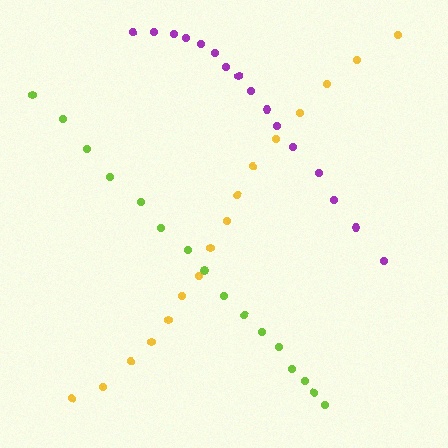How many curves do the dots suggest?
There are 3 distinct paths.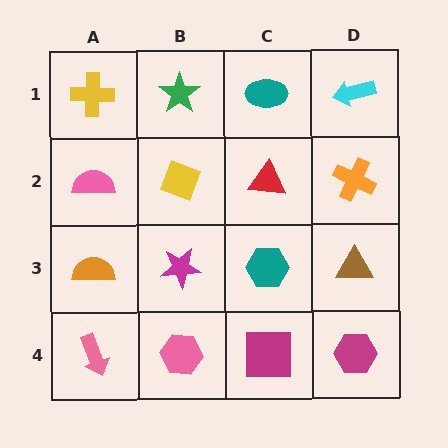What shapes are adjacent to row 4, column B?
A magenta star (row 3, column B), a pink arrow (row 4, column A), a magenta square (row 4, column C).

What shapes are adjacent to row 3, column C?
A red triangle (row 2, column C), a magenta square (row 4, column C), a magenta star (row 3, column B), a brown triangle (row 3, column D).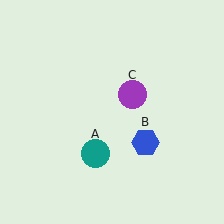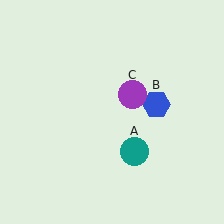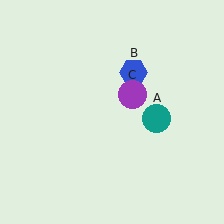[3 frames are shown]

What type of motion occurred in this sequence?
The teal circle (object A), blue hexagon (object B) rotated counterclockwise around the center of the scene.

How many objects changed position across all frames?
2 objects changed position: teal circle (object A), blue hexagon (object B).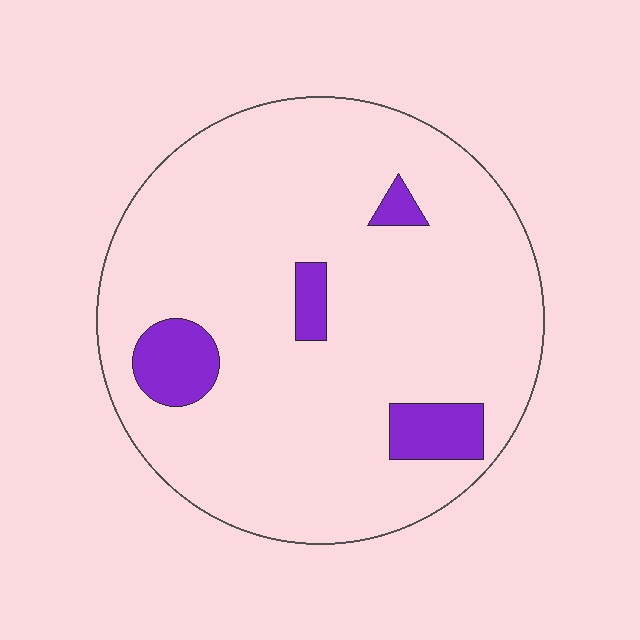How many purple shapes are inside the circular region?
4.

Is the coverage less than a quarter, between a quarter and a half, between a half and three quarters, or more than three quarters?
Less than a quarter.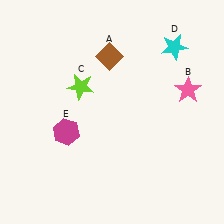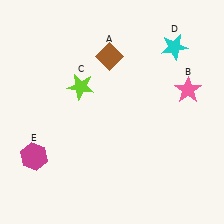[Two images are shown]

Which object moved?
The magenta hexagon (E) moved left.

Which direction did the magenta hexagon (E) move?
The magenta hexagon (E) moved left.